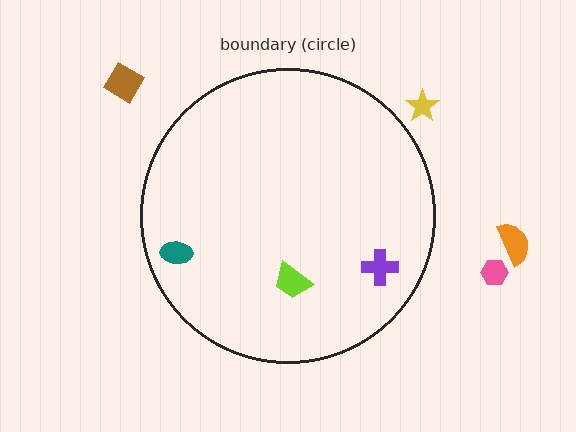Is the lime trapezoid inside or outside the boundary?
Inside.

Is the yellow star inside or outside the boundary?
Outside.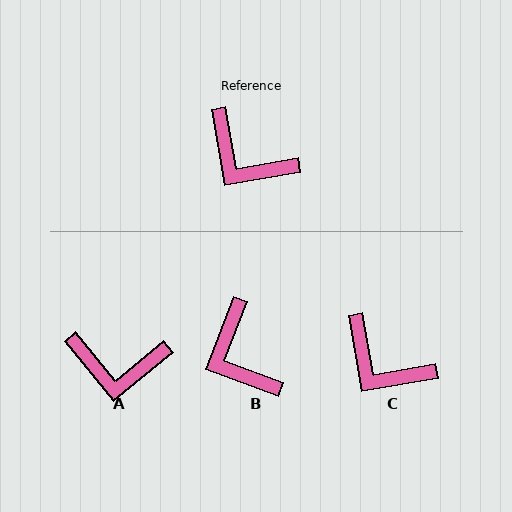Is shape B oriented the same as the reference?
No, it is off by about 31 degrees.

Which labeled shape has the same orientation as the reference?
C.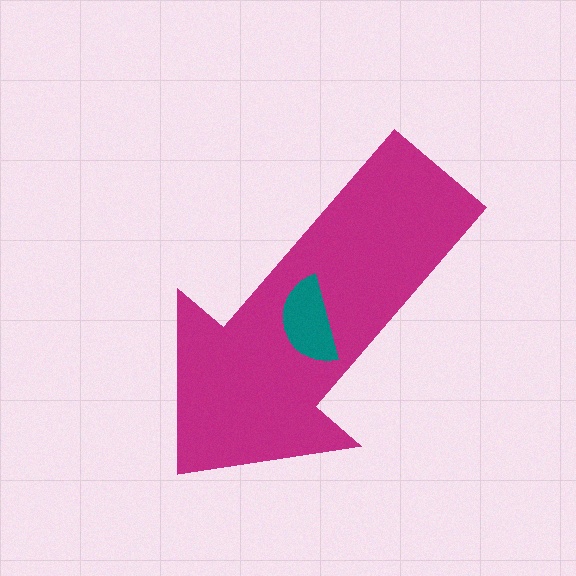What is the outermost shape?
The magenta arrow.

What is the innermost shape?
The teal semicircle.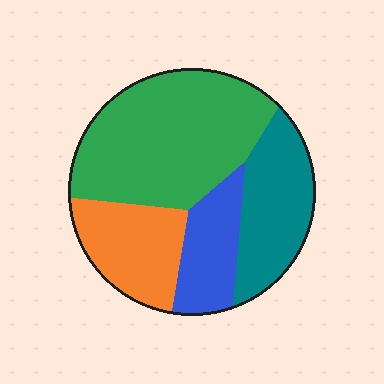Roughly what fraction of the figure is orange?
Orange takes up between a sixth and a third of the figure.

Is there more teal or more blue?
Teal.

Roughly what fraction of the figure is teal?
Teal covers around 20% of the figure.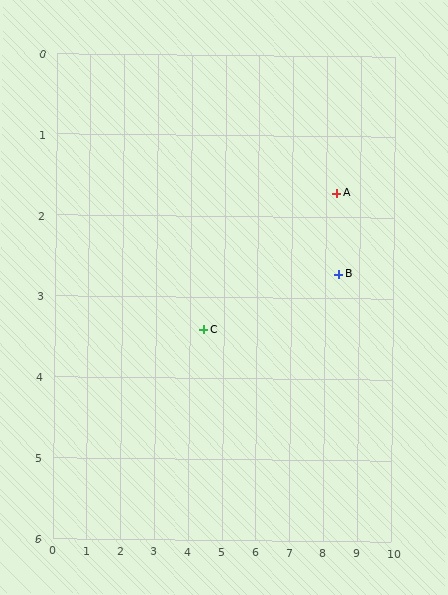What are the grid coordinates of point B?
Point B is at approximately (8.4, 2.7).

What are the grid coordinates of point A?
Point A is at approximately (8.3, 1.7).